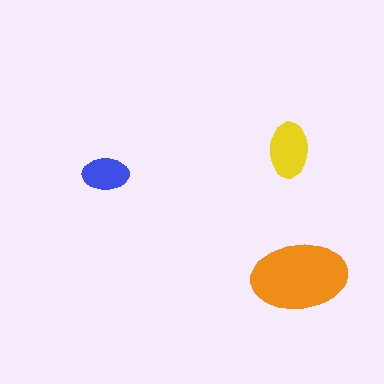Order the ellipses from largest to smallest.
the orange one, the yellow one, the blue one.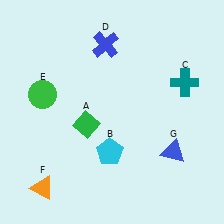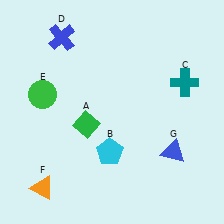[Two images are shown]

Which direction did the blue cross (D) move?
The blue cross (D) moved left.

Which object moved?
The blue cross (D) moved left.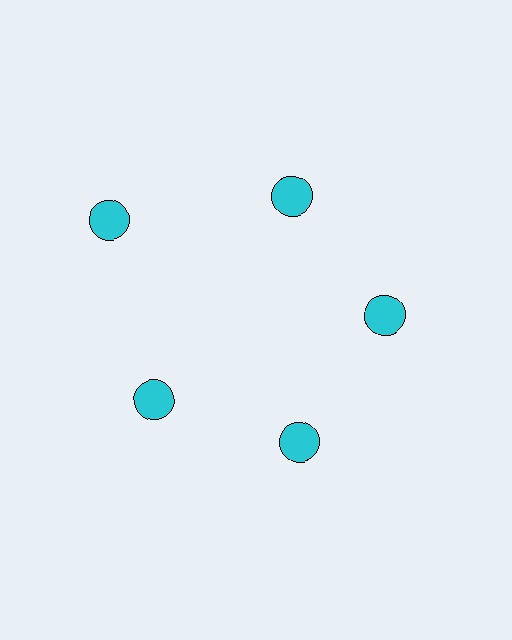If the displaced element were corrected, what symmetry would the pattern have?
It would have 5-fold rotational symmetry — the pattern would map onto itself every 72 degrees.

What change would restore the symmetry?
The symmetry would be restored by moving it inward, back onto the ring so that all 5 circles sit at equal angles and equal distance from the center.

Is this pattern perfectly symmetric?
No. The 5 cyan circles are arranged in a ring, but one element near the 10 o'clock position is pushed outward from the center, breaking the 5-fold rotational symmetry.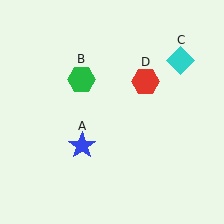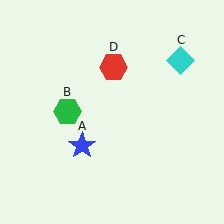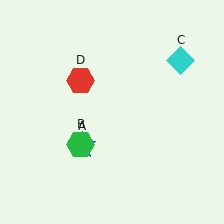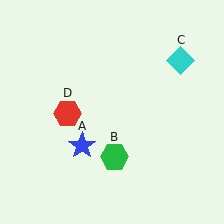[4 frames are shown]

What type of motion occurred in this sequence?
The green hexagon (object B), red hexagon (object D) rotated counterclockwise around the center of the scene.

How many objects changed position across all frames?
2 objects changed position: green hexagon (object B), red hexagon (object D).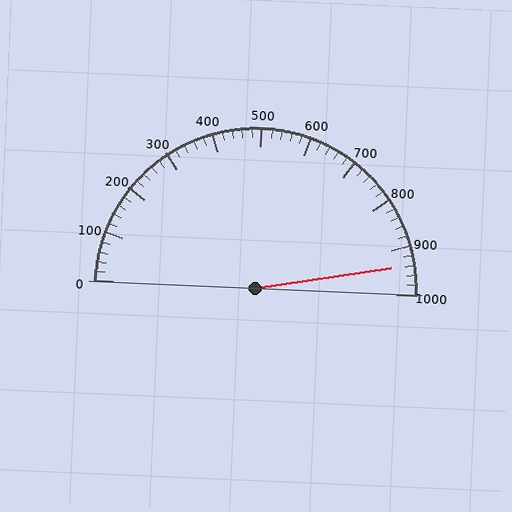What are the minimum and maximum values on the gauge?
The gauge ranges from 0 to 1000.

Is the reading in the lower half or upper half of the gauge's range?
The reading is in the upper half of the range (0 to 1000).